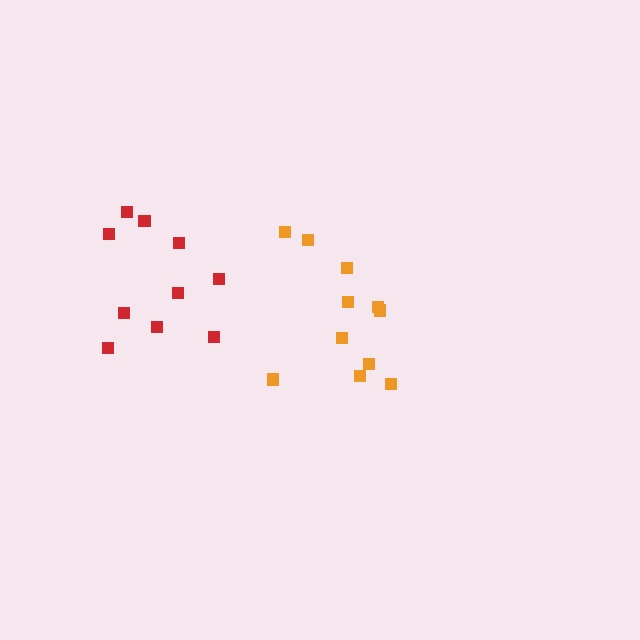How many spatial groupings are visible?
There are 2 spatial groupings.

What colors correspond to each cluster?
The clusters are colored: orange, red.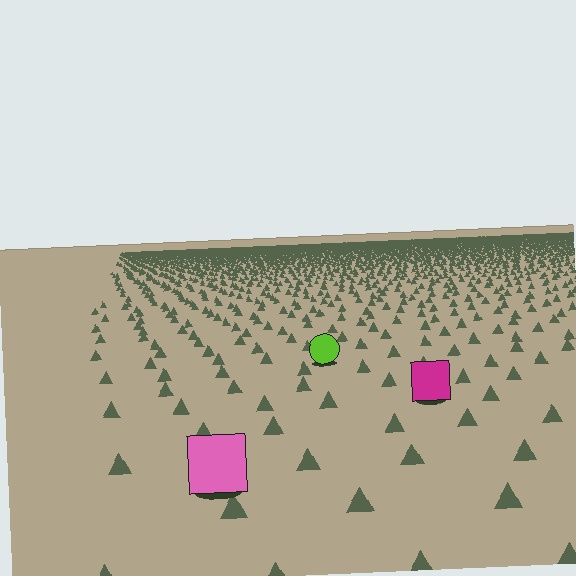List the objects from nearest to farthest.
From nearest to farthest: the pink square, the magenta square, the lime circle.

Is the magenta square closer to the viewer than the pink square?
No. The pink square is closer — you can tell from the texture gradient: the ground texture is coarser near it.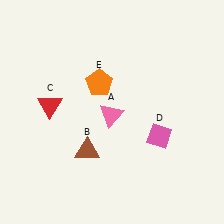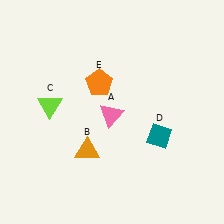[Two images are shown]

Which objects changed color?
B changed from brown to orange. C changed from red to lime. D changed from pink to teal.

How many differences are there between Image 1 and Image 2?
There are 3 differences between the two images.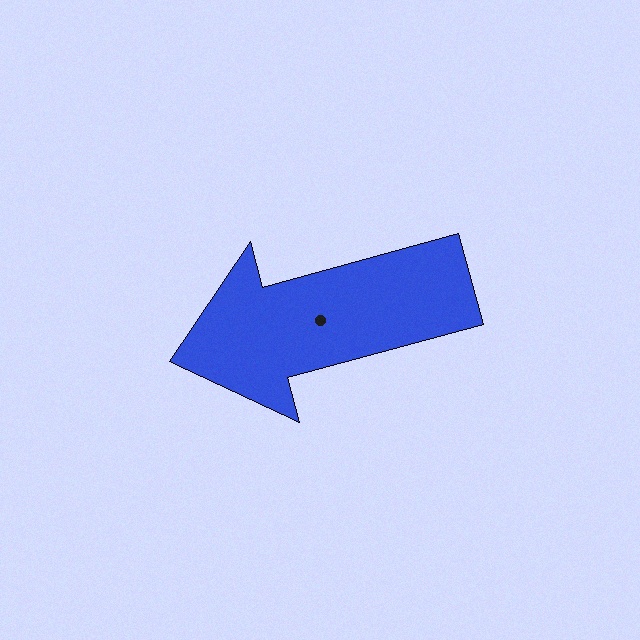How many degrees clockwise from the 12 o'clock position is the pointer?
Approximately 255 degrees.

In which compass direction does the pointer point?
West.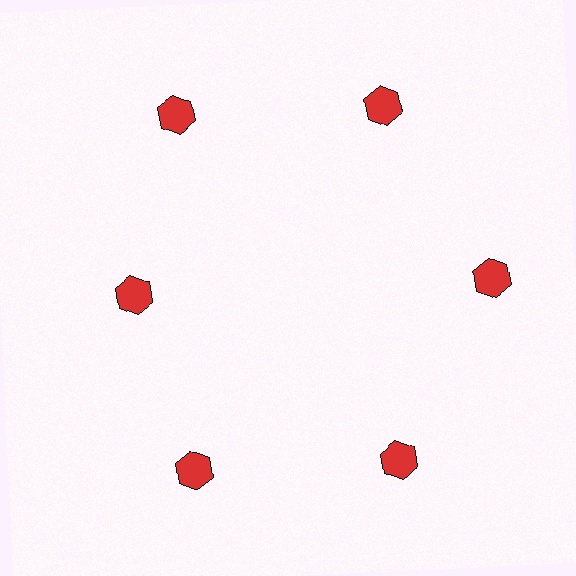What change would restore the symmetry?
The symmetry would be restored by moving it outward, back onto the ring so that all 6 hexagons sit at equal angles and equal distance from the center.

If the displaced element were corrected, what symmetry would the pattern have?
It would have 6-fold rotational symmetry — the pattern would map onto itself every 60 degrees.